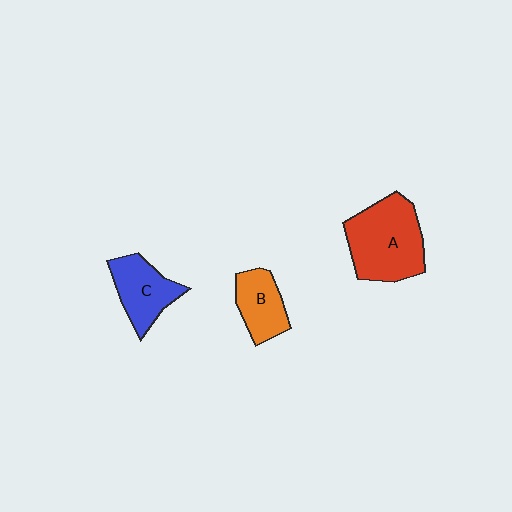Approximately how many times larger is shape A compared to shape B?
Approximately 1.9 times.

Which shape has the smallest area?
Shape B (orange).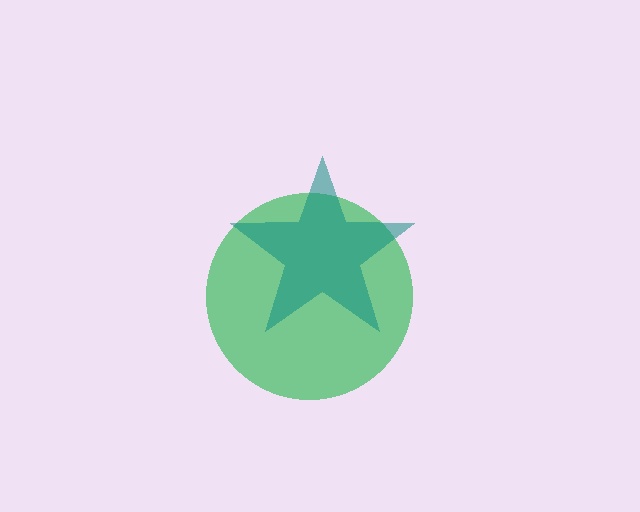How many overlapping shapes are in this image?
There are 2 overlapping shapes in the image.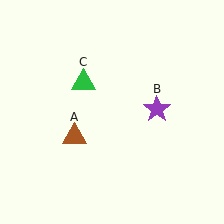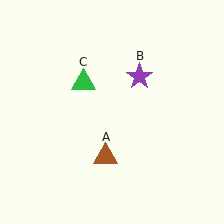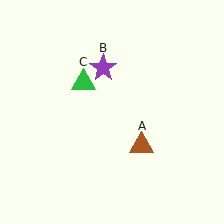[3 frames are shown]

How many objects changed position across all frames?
2 objects changed position: brown triangle (object A), purple star (object B).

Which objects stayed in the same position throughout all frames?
Green triangle (object C) remained stationary.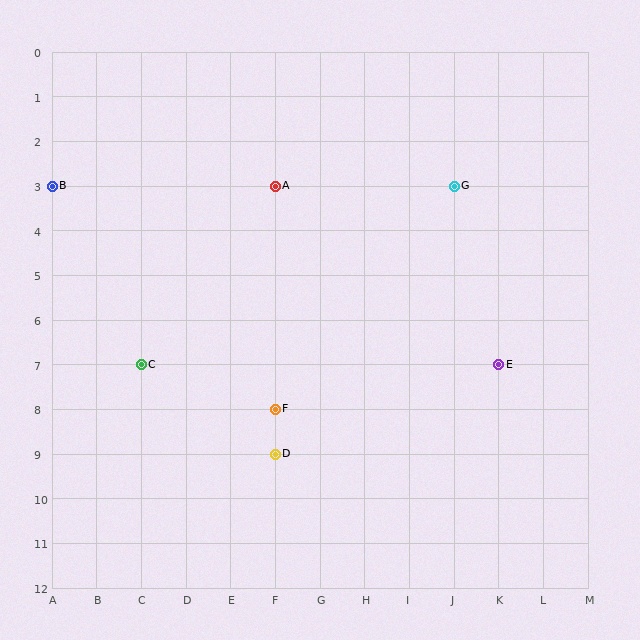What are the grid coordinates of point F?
Point F is at grid coordinates (F, 8).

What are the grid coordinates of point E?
Point E is at grid coordinates (K, 7).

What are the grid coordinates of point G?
Point G is at grid coordinates (J, 3).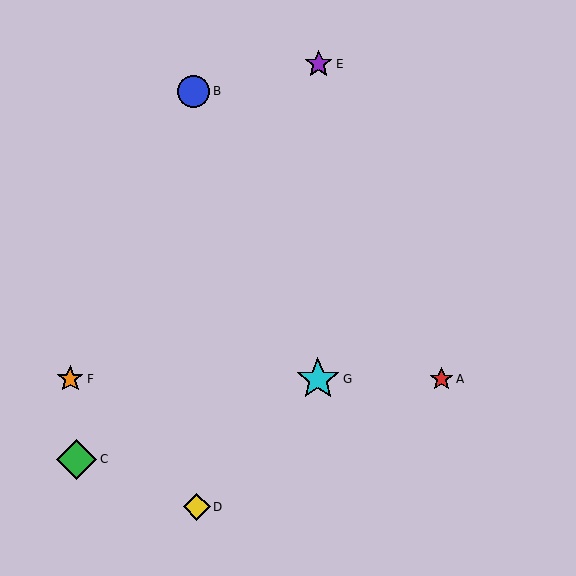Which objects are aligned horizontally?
Objects A, F, G are aligned horizontally.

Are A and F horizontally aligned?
Yes, both are at y≈379.